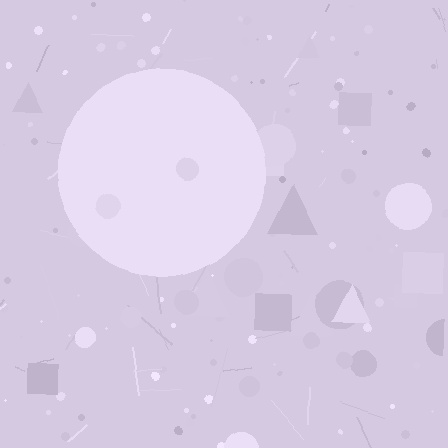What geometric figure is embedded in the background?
A circle is embedded in the background.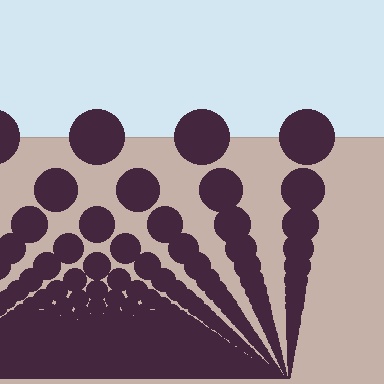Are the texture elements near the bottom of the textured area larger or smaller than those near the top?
Smaller. The gradient is inverted — elements near the bottom are smaller and denser.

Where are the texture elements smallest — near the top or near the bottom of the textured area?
Near the bottom.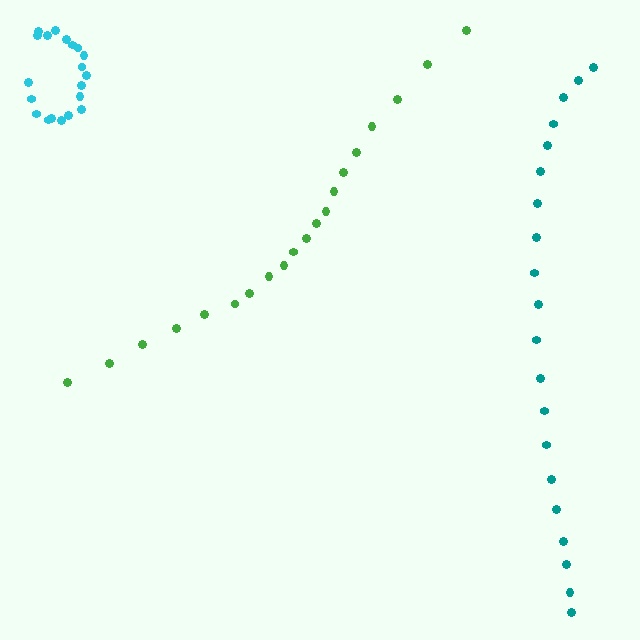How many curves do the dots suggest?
There are 3 distinct paths.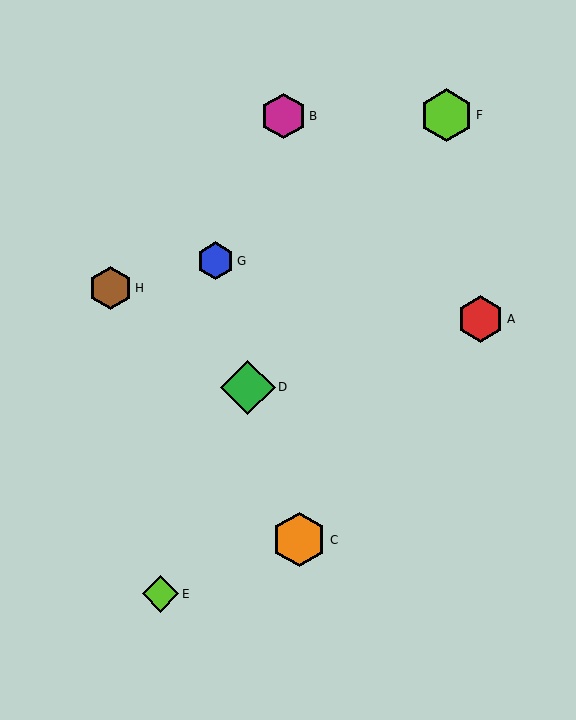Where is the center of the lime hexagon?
The center of the lime hexagon is at (446, 115).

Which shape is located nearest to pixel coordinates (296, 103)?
The magenta hexagon (labeled B) at (284, 116) is nearest to that location.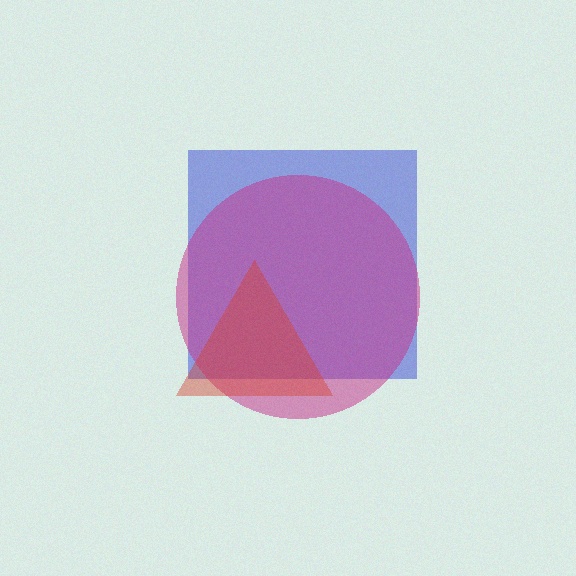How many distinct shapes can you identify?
There are 3 distinct shapes: a blue square, a magenta circle, a red triangle.